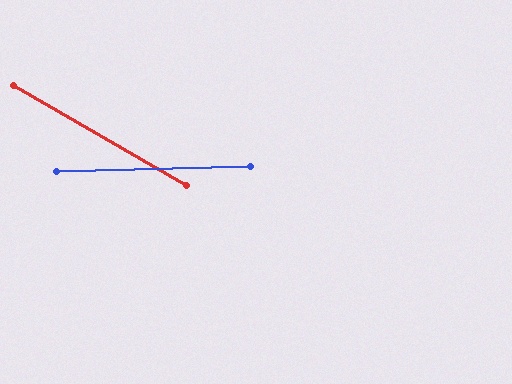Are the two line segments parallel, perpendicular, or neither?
Neither parallel nor perpendicular — they differ by about 32°.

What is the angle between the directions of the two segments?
Approximately 32 degrees.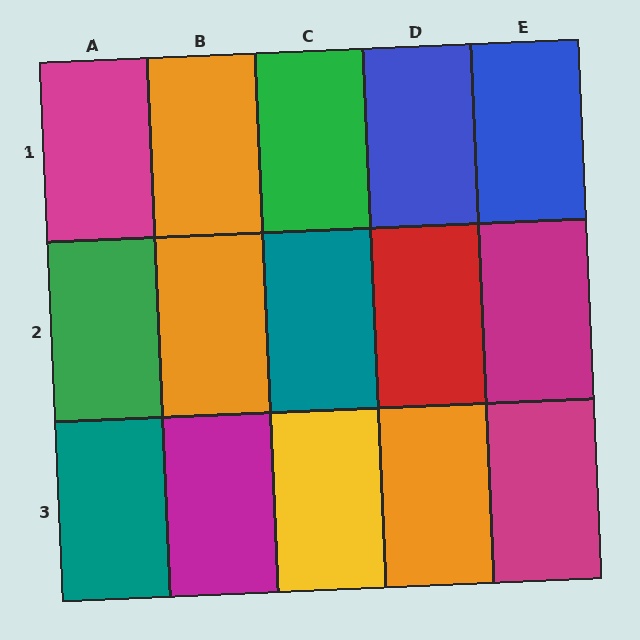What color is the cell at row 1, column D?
Blue.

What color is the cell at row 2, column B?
Orange.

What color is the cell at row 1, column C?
Green.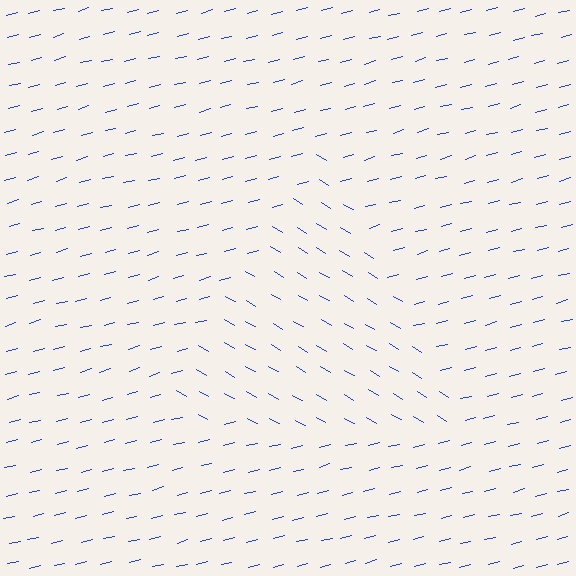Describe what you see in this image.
The image is filled with small blue line segments. A triangle region in the image has lines oriented differently from the surrounding lines, creating a visible texture boundary.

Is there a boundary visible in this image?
Yes, there is a texture boundary formed by a change in line orientation.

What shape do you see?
I see a triangle.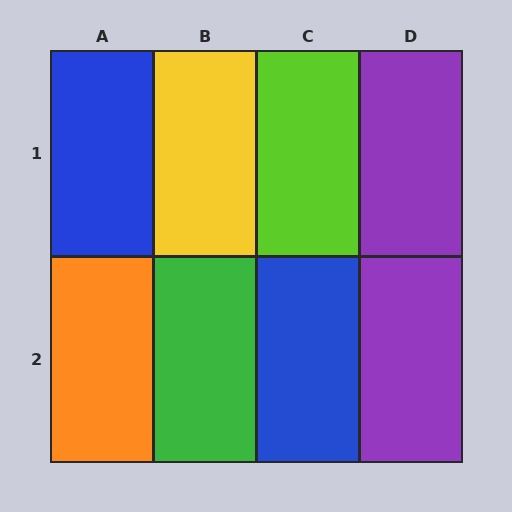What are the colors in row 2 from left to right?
Orange, green, blue, purple.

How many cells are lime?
1 cell is lime.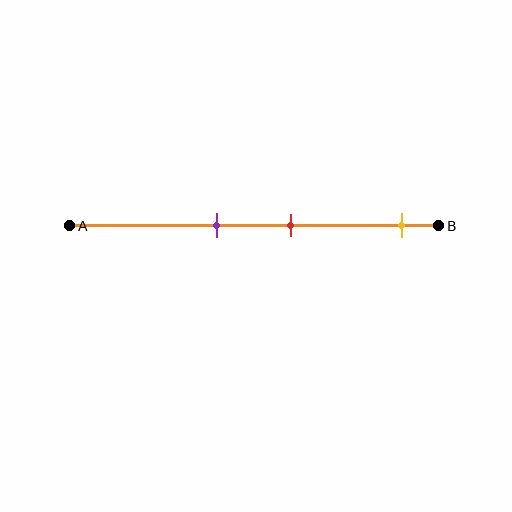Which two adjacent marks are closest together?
The purple and red marks are the closest adjacent pair.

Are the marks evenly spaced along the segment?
No, the marks are not evenly spaced.